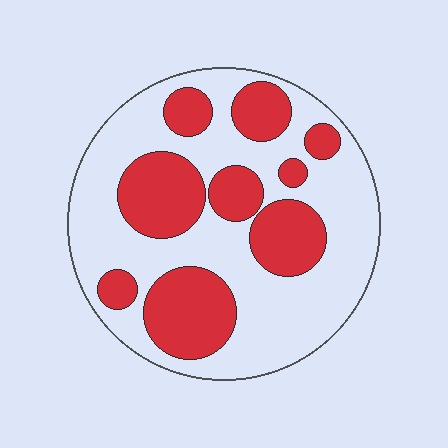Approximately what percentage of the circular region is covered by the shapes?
Approximately 35%.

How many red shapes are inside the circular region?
9.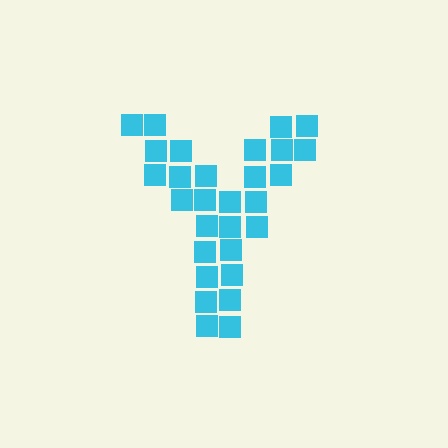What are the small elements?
The small elements are squares.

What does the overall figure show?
The overall figure shows the letter Y.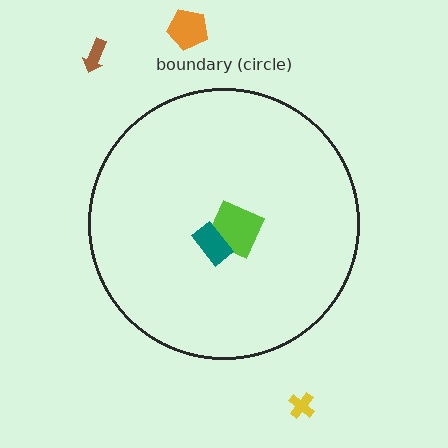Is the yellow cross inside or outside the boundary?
Outside.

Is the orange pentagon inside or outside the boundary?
Outside.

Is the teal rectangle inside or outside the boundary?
Inside.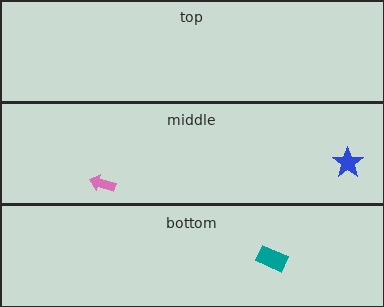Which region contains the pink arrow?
The middle region.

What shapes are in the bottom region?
The teal rectangle.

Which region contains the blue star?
The middle region.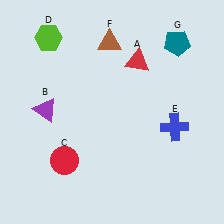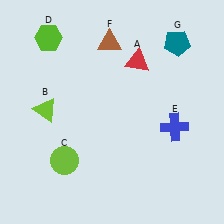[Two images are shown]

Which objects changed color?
B changed from purple to lime. C changed from red to lime.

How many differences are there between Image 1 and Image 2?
There are 2 differences between the two images.